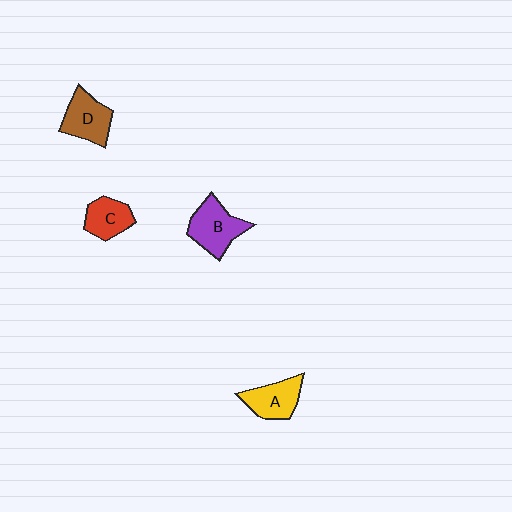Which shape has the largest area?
Shape B (purple).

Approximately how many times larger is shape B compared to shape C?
Approximately 1.4 times.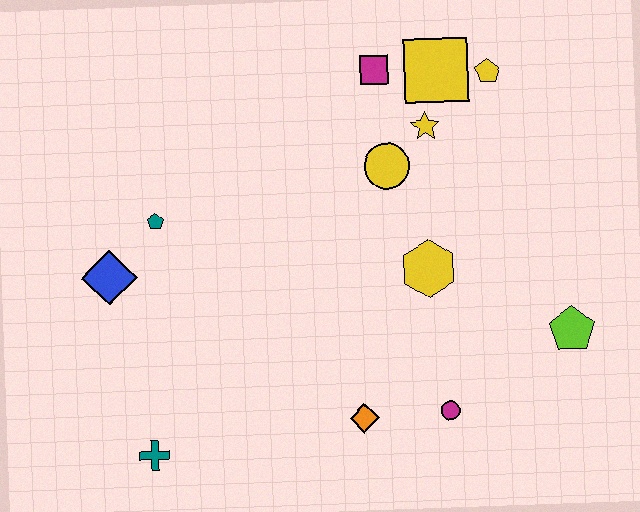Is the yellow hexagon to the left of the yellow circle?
No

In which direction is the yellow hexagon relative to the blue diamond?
The yellow hexagon is to the right of the blue diamond.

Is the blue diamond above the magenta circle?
Yes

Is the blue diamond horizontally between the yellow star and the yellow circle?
No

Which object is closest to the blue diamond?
The teal pentagon is closest to the blue diamond.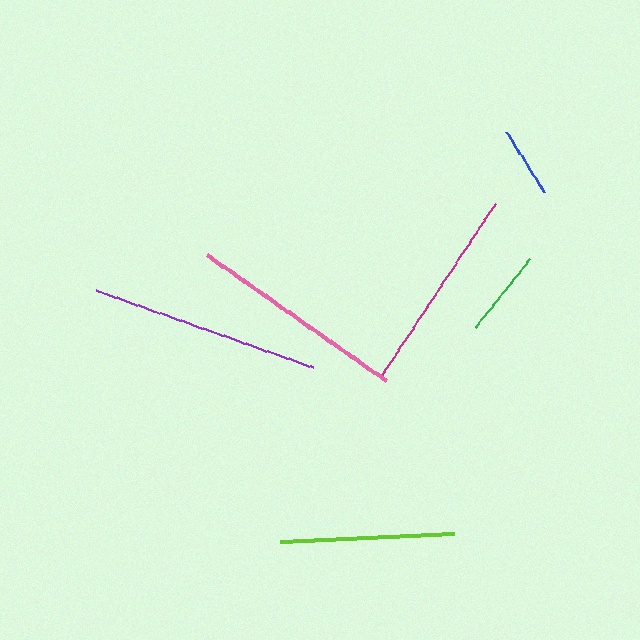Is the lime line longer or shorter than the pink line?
The pink line is longer than the lime line.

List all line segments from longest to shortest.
From longest to shortest: purple, pink, magenta, lime, green, blue.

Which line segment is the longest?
The purple line is the longest at approximately 230 pixels.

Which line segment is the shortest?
The blue line is the shortest at approximately 71 pixels.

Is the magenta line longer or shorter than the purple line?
The purple line is longer than the magenta line.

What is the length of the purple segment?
The purple segment is approximately 230 pixels long.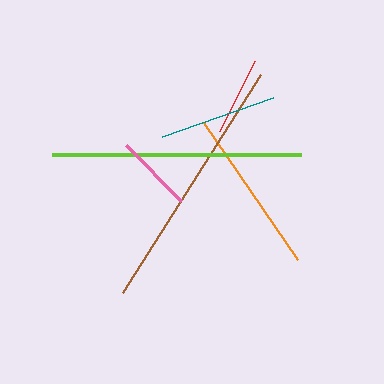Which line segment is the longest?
The brown line is the longest at approximately 258 pixels.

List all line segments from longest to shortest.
From longest to shortest: brown, lime, orange, teal, pink, red.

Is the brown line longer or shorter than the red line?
The brown line is longer than the red line.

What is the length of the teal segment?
The teal segment is approximately 117 pixels long.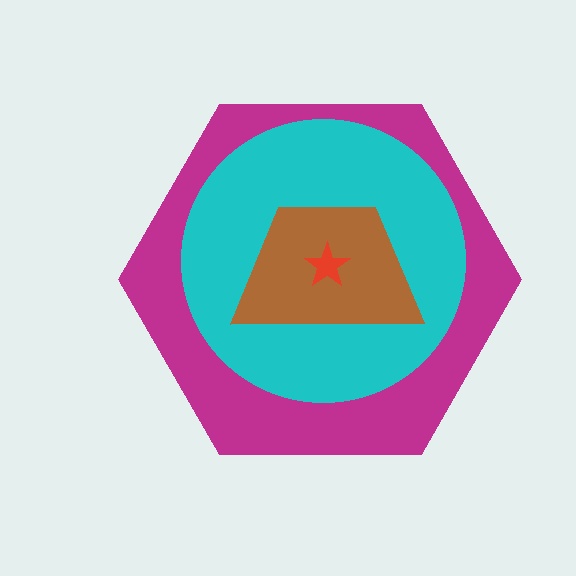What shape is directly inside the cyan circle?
The brown trapezoid.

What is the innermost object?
The red star.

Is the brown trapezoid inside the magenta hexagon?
Yes.